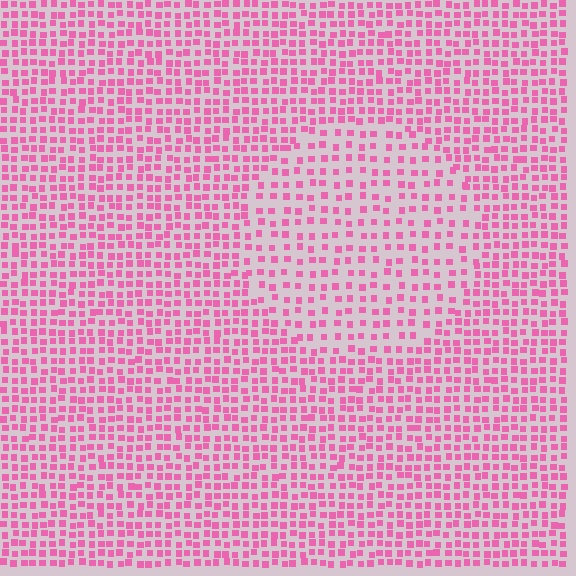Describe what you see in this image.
The image contains small pink elements arranged at two different densities. A circle-shaped region is visible where the elements are less densely packed than the surrounding area.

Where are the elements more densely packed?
The elements are more densely packed outside the circle boundary.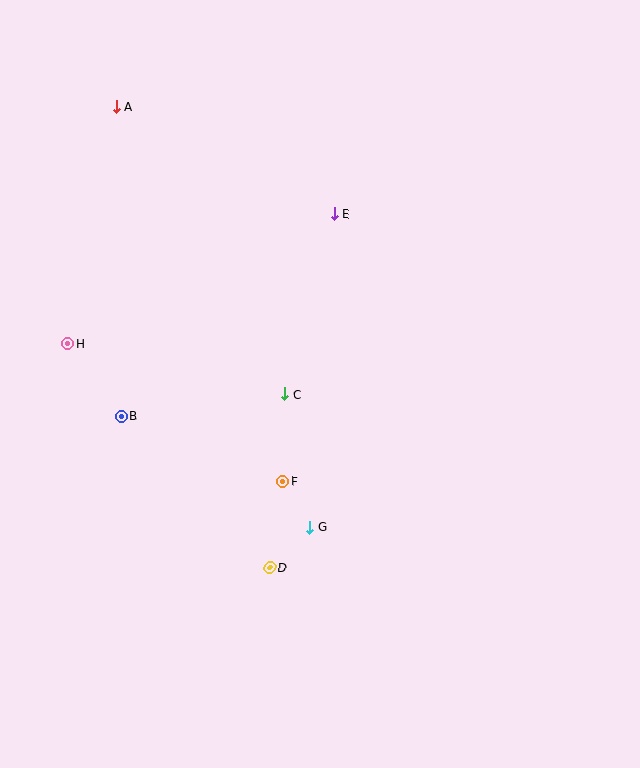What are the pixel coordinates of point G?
Point G is at (310, 527).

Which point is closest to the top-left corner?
Point A is closest to the top-left corner.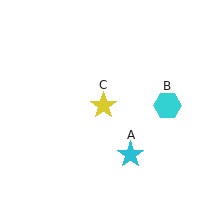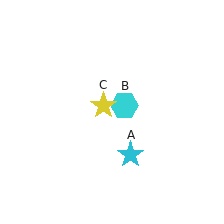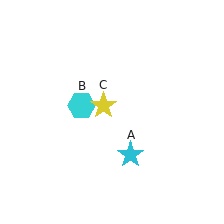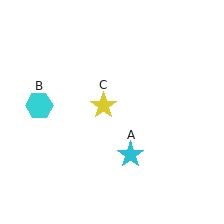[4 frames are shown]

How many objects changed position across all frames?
1 object changed position: cyan hexagon (object B).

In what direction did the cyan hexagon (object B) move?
The cyan hexagon (object B) moved left.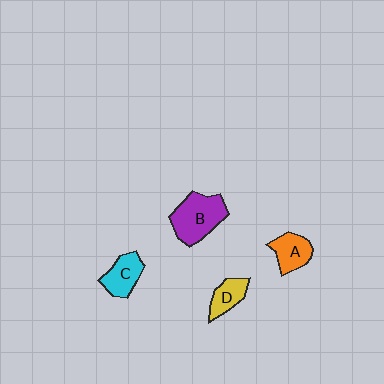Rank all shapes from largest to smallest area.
From largest to smallest: B (purple), C (cyan), A (orange), D (yellow).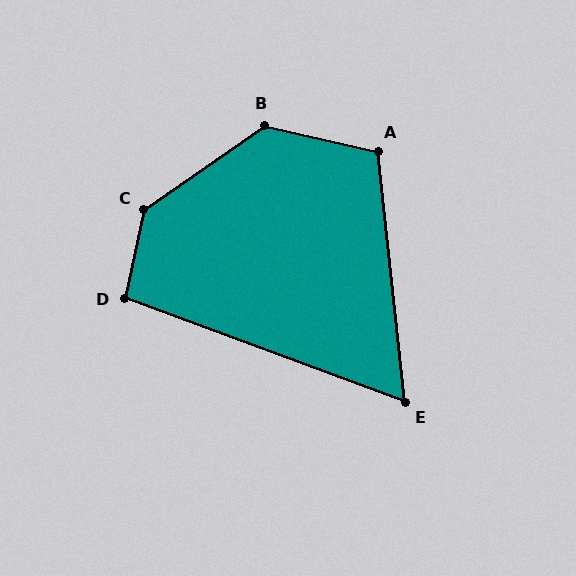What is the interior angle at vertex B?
Approximately 133 degrees (obtuse).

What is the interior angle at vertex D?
Approximately 98 degrees (obtuse).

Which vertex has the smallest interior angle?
E, at approximately 64 degrees.